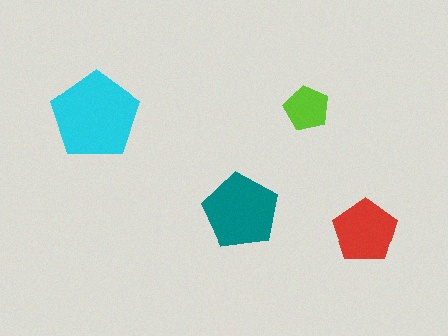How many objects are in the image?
There are 4 objects in the image.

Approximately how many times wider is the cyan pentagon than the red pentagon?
About 1.5 times wider.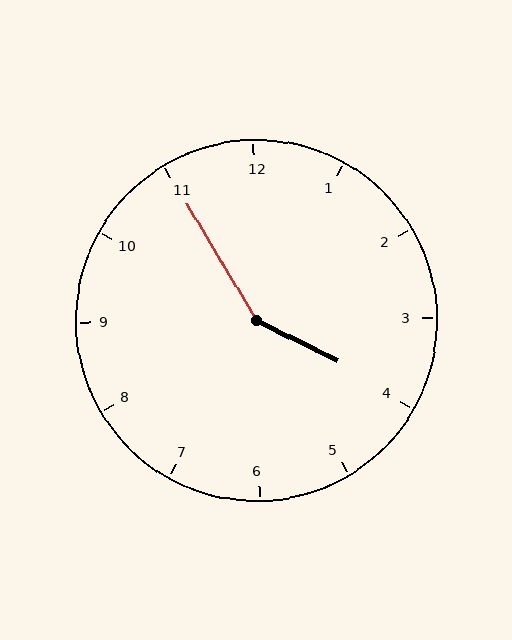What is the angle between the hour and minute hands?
Approximately 148 degrees.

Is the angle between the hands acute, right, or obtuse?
It is obtuse.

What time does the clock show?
3:55.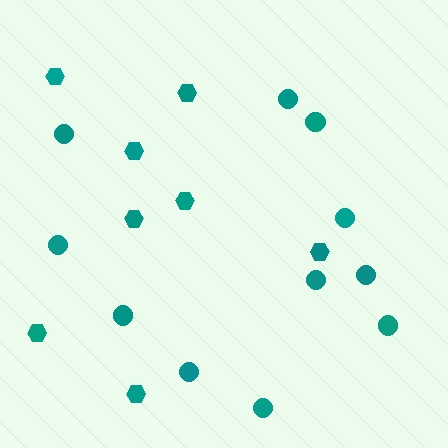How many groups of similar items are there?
There are 2 groups: one group of circles (11) and one group of hexagons (8).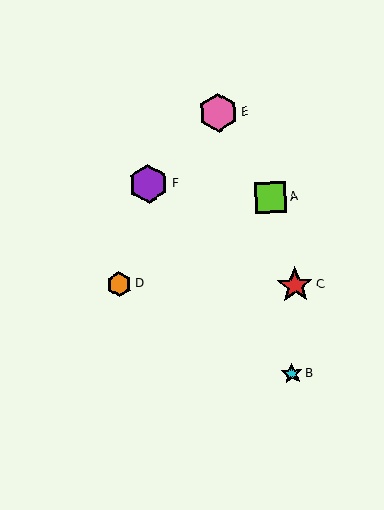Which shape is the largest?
The purple hexagon (labeled F) is the largest.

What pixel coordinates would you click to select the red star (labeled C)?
Click at (295, 285) to select the red star C.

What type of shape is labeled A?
Shape A is a lime square.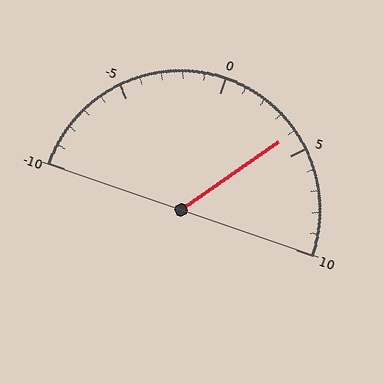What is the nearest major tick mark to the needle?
The nearest major tick mark is 5.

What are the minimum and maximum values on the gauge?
The gauge ranges from -10 to 10.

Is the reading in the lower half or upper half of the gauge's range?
The reading is in the upper half of the range (-10 to 10).